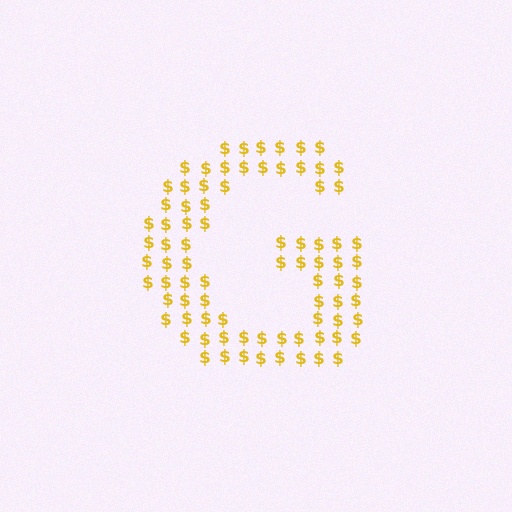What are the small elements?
The small elements are dollar signs.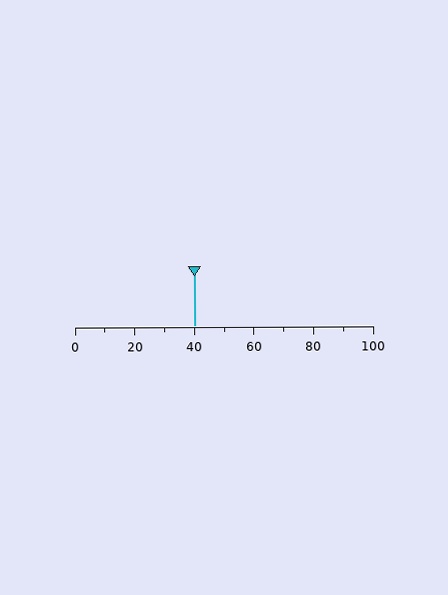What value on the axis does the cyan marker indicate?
The marker indicates approximately 40.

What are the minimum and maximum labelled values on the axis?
The axis runs from 0 to 100.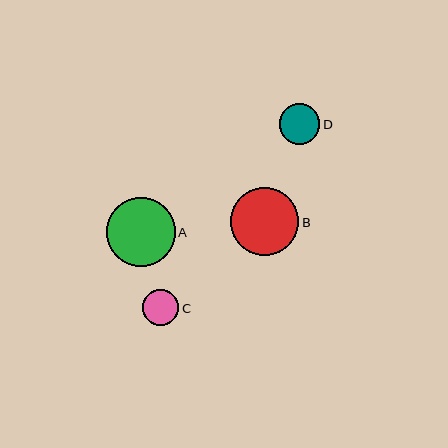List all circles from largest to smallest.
From largest to smallest: A, B, D, C.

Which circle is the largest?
Circle A is the largest with a size of approximately 69 pixels.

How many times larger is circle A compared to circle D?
Circle A is approximately 1.7 times the size of circle D.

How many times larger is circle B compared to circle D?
Circle B is approximately 1.7 times the size of circle D.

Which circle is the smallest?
Circle C is the smallest with a size of approximately 36 pixels.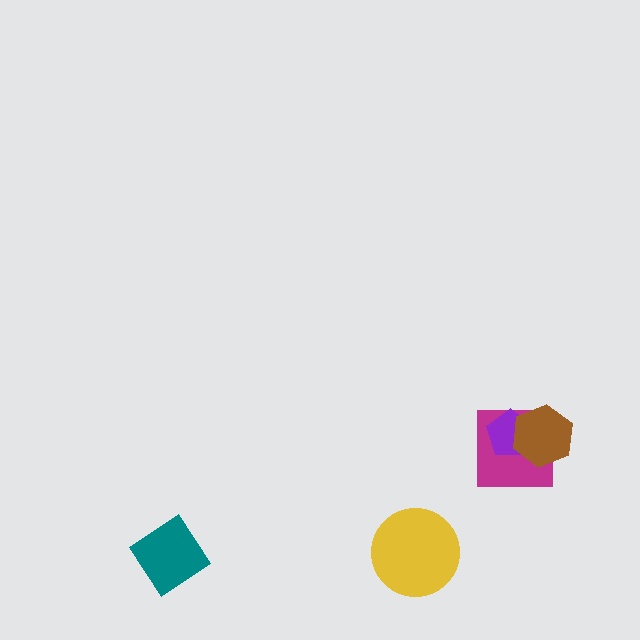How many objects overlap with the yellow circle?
0 objects overlap with the yellow circle.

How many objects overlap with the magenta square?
2 objects overlap with the magenta square.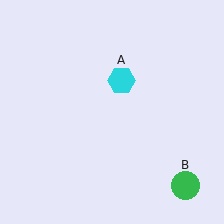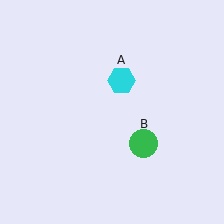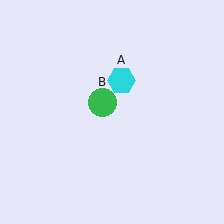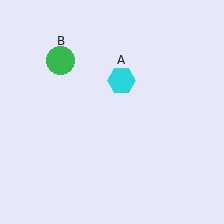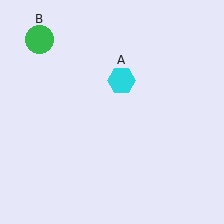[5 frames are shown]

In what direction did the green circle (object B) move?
The green circle (object B) moved up and to the left.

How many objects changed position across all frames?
1 object changed position: green circle (object B).